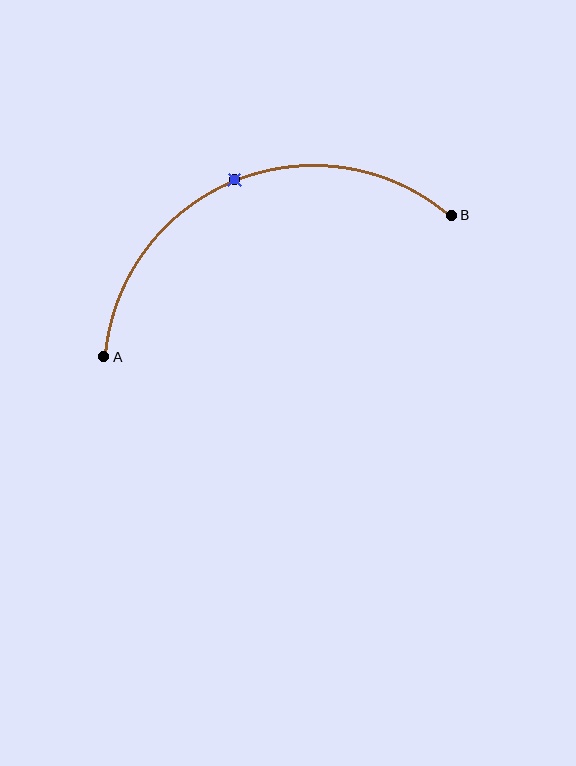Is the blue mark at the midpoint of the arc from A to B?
Yes. The blue mark lies on the arc at equal arc-length from both A and B — it is the arc midpoint.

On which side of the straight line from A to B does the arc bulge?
The arc bulges above the straight line connecting A and B.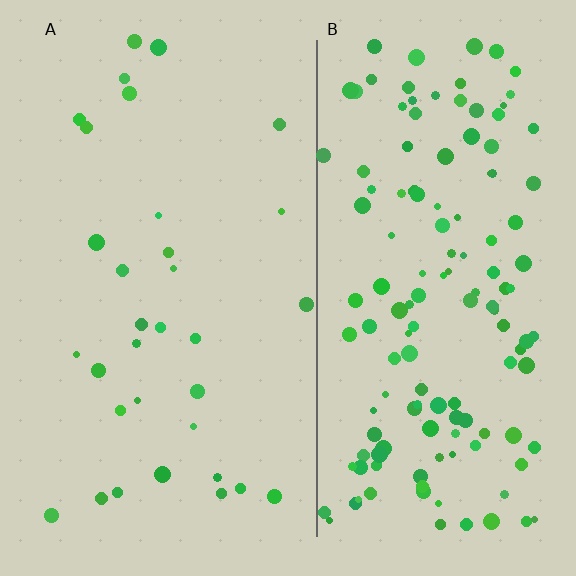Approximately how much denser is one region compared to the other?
Approximately 4.4× — region B over region A.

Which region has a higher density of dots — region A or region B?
B (the right).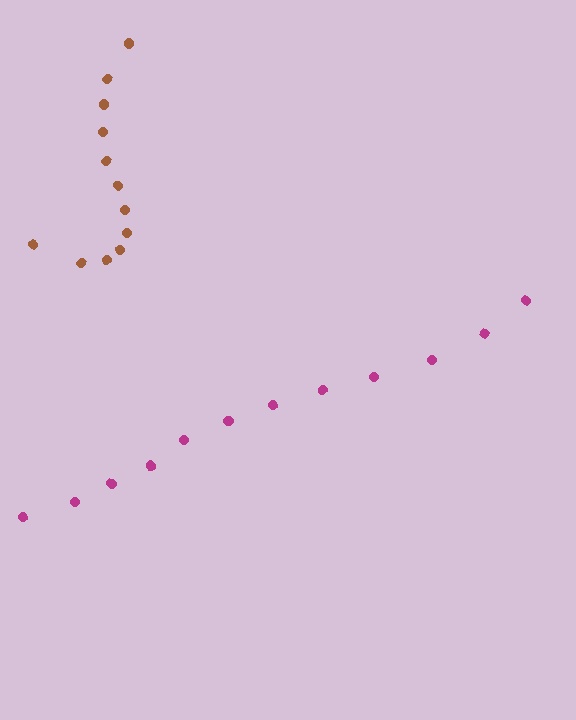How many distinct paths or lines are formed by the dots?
There are 2 distinct paths.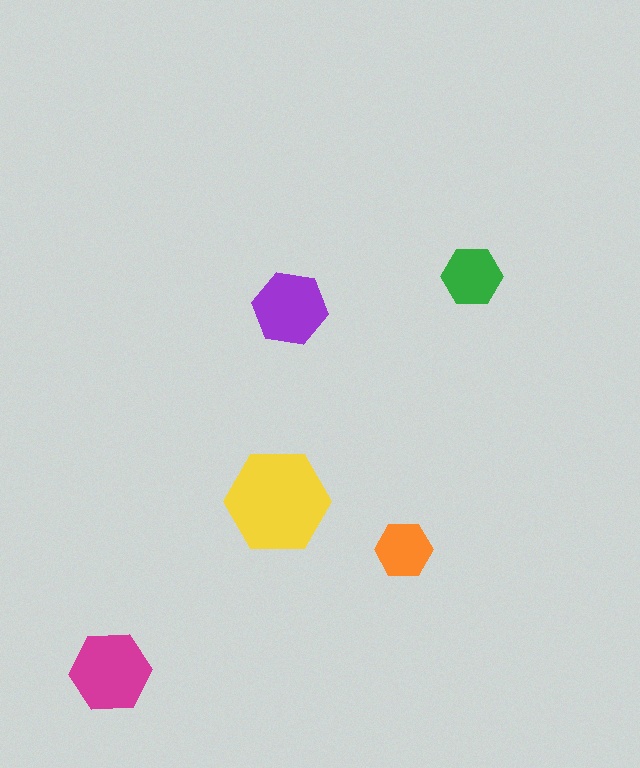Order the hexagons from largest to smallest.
the yellow one, the magenta one, the purple one, the green one, the orange one.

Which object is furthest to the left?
The magenta hexagon is leftmost.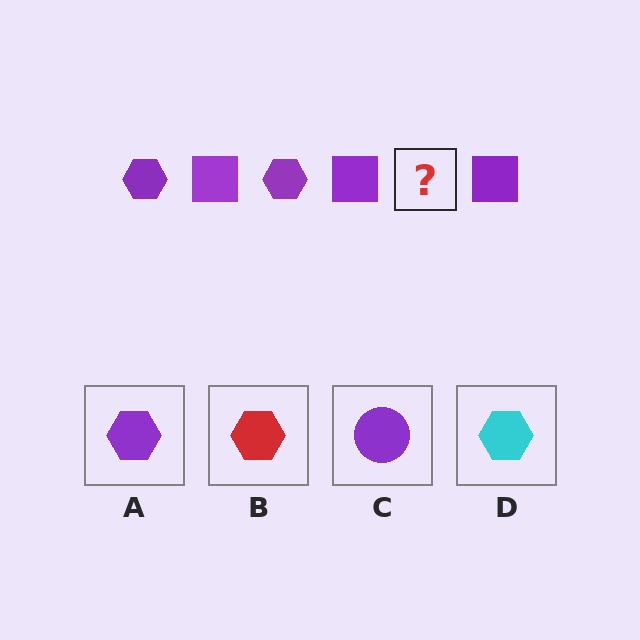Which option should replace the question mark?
Option A.